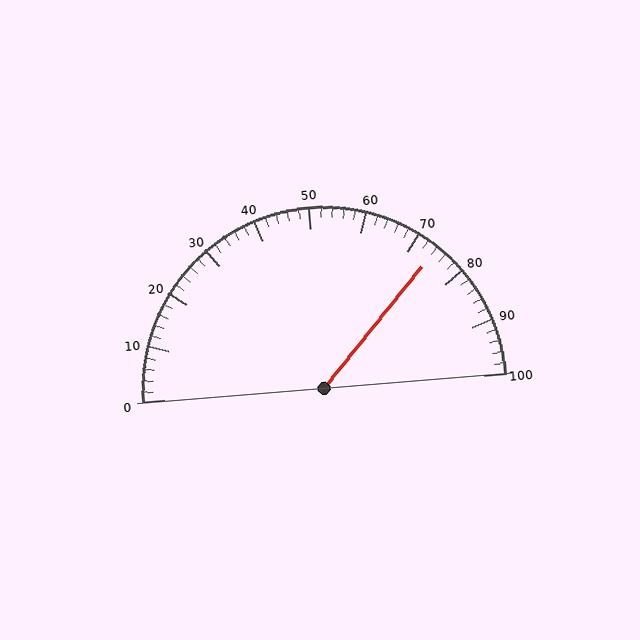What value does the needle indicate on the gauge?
The needle indicates approximately 74.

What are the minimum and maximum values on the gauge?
The gauge ranges from 0 to 100.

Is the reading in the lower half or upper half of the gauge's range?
The reading is in the upper half of the range (0 to 100).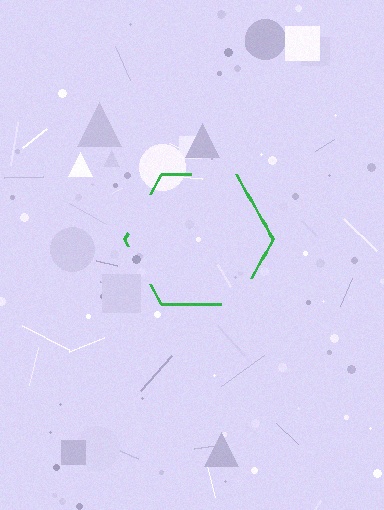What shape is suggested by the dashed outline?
The dashed outline suggests a hexagon.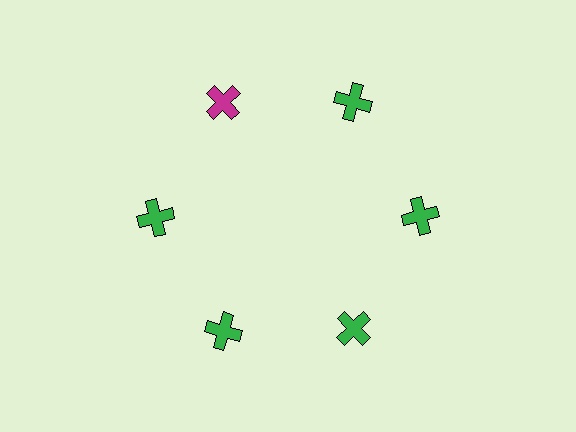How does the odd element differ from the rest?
It has a different color: magenta instead of green.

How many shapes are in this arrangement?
There are 6 shapes arranged in a ring pattern.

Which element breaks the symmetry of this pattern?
The magenta cross at roughly the 11 o'clock position breaks the symmetry. All other shapes are green crosses.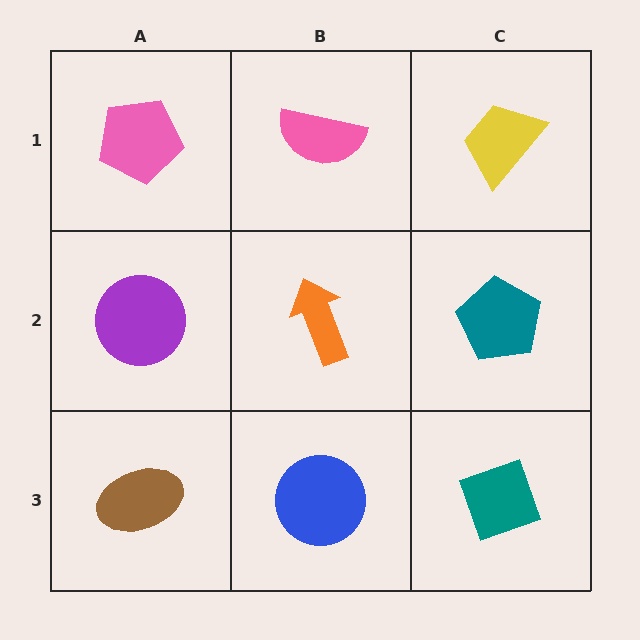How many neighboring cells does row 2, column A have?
3.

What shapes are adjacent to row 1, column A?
A purple circle (row 2, column A), a pink semicircle (row 1, column B).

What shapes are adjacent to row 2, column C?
A yellow trapezoid (row 1, column C), a teal diamond (row 3, column C), an orange arrow (row 2, column B).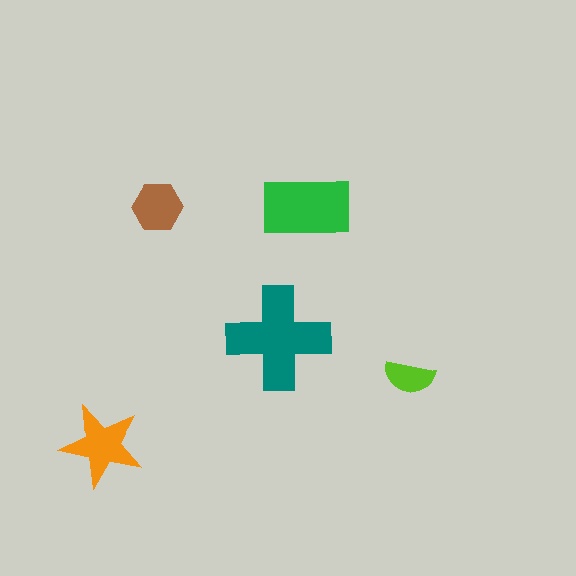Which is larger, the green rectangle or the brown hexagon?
The green rectangle.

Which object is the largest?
The teal cross.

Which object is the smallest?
The lime semicircle.